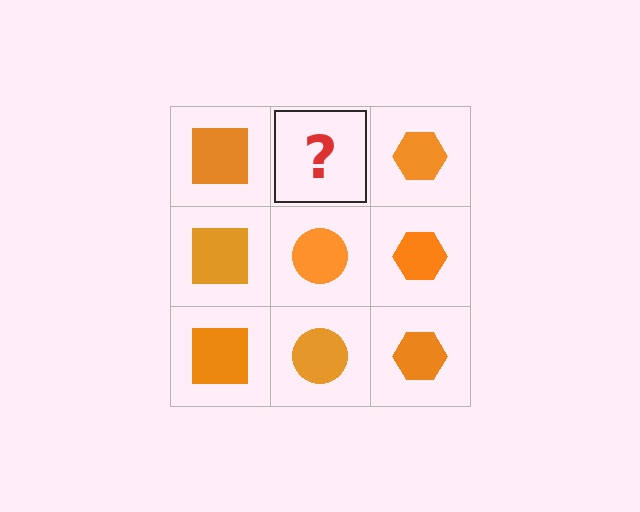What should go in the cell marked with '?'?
The missing cell should contain an orange circle.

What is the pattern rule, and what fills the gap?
The rule is that each column has a consistent shape. The gap should be filled with an orange circle.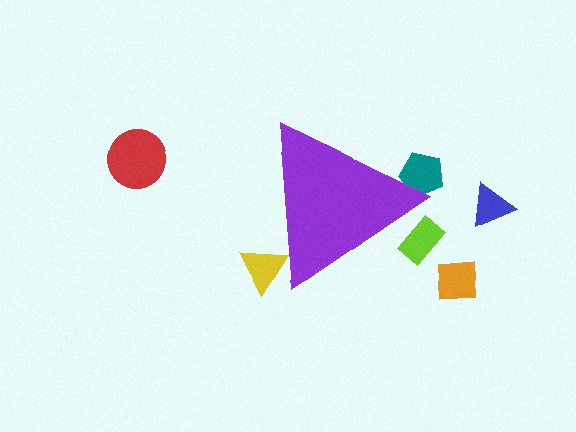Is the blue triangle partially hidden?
No, the blue triangle is fully visible.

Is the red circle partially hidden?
No, the red circle is fully visible.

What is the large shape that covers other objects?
A purple triangle.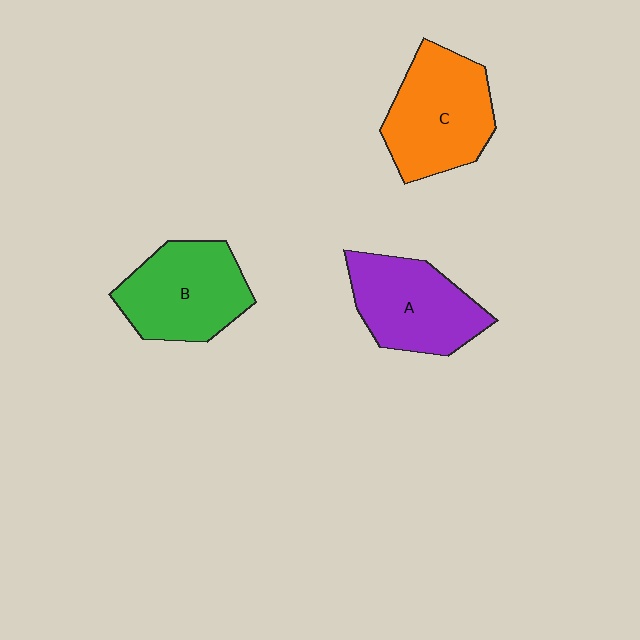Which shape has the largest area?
Shape C (orange).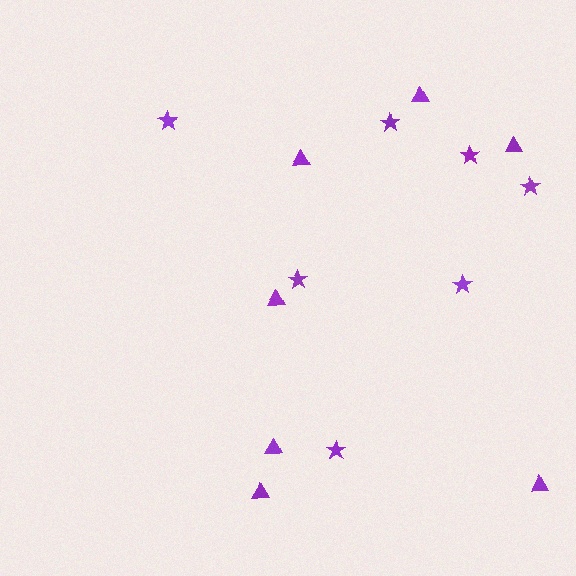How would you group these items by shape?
There are 2 groups: one group of stars (7) and one group of triangles (7).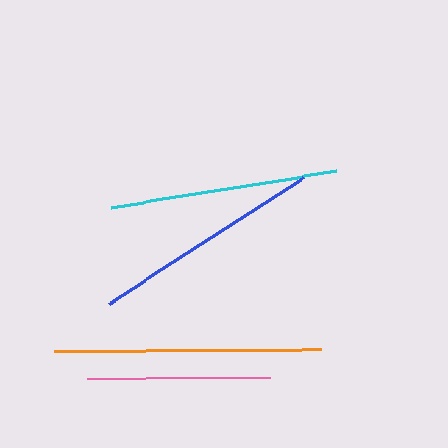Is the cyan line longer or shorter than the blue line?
The blue line is longer than the cyan line.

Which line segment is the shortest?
The pink line is the shortest at approximately 183 pixels.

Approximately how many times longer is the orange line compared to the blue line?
The orange line is approximately 1.2 times the length of the blue line.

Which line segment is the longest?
The orange line is the longest at approximately 268 pixels.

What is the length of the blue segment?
The blue segment is approximately 232 pixels long.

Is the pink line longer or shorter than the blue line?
The blue line is longer than the pink line.